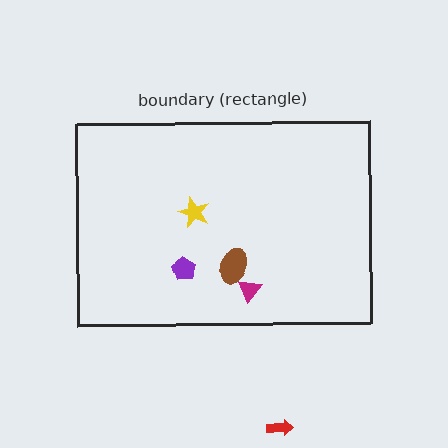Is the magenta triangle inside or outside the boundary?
Inside.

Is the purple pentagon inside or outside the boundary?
Inside.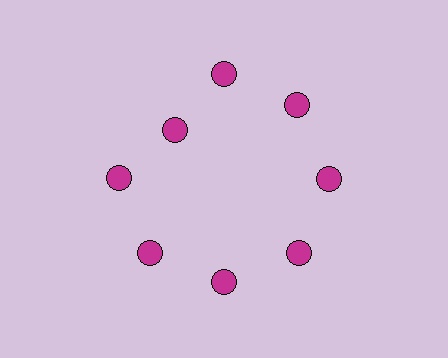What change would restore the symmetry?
The symmetry would be restored by moving it outward, back onto the ring so that all 8 circles sit at equal angles and equal distance from the center.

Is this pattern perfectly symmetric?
No. The 8 magenta circles are arranged in a ring, but one element near the 10 o'clock position is pulled inward toward the center, breaking the 8-fold rotational symmetry.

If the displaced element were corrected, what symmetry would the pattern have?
It would have 8-fold rotational symmetry — the pattern would map onto itself every 45 degrees.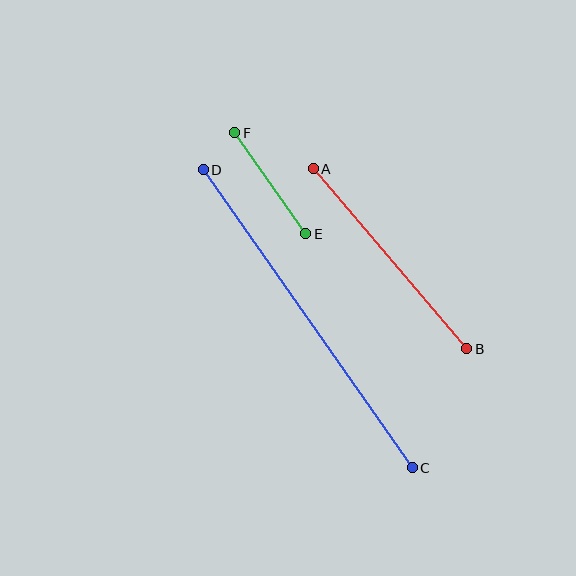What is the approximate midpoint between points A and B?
The midpoint is at approximately (390, 259) pixels.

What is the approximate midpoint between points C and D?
The midpoint is at approximately (308, 319) pixels.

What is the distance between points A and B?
The distance is approximately 236 pixels.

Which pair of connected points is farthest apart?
Points C and D are farthest apart.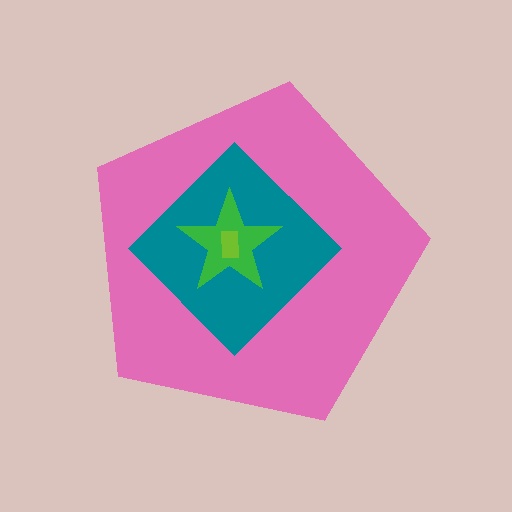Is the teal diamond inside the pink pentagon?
Yes.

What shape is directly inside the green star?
The lime rectangle.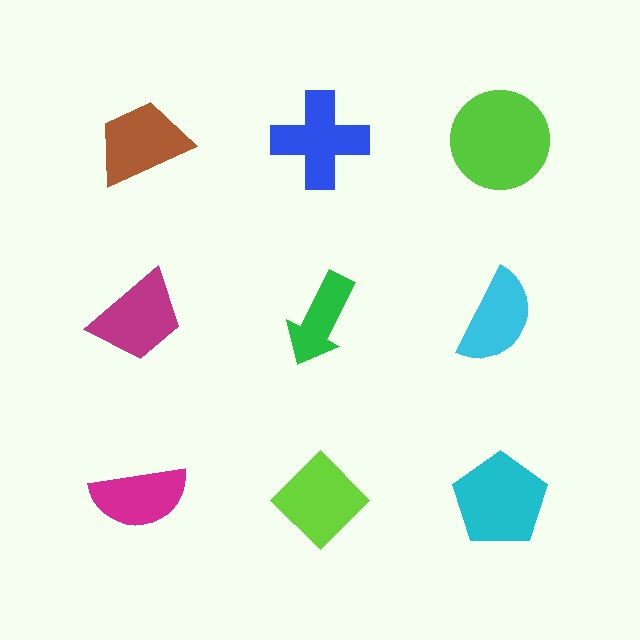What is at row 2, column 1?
A magenta trapezoid.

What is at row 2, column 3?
A cyan semicircle.